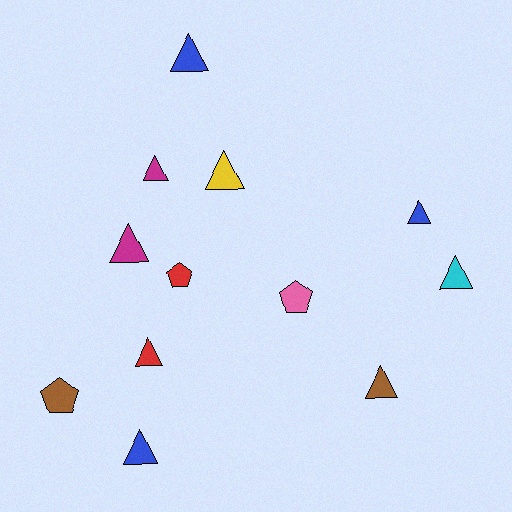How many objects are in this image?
There are 12 objects.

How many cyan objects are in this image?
There is 1 cyan object.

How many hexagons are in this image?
There are no hexagons.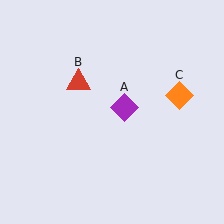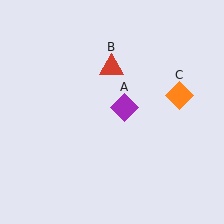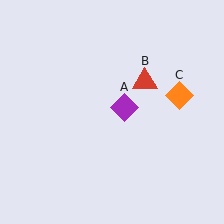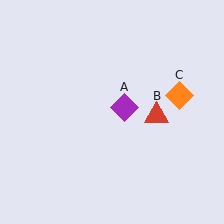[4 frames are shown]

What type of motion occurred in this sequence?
The red triangle (object B) rotated clockwise around the center of the scene.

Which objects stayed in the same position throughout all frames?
Purple diamond (object A) and orange diamond (object C) remained stationary.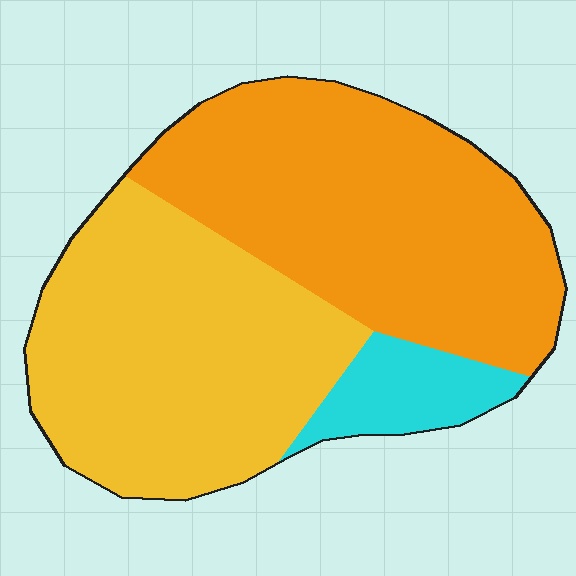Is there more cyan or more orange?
Orange.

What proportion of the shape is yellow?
Yellow covers 44% of the shape.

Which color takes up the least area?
Cyan, at roughly 10%.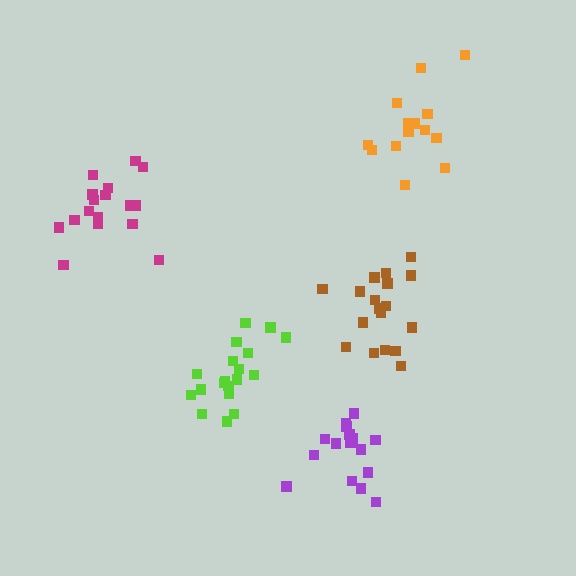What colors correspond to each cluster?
The clusters are colored: orange, brown, magenta, lime, purple.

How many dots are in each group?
Group 1: 15 dots, Group 2: 18 dots, Group 3: 17 dots, Group 4: 19 dots, Group 5: 17 dots (86 total).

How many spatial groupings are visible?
There are 5 spatial groupings.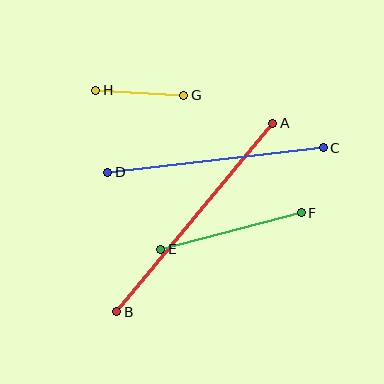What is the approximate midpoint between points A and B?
The midpoint is at approximately (195, 217) pixels.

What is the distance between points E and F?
The distance is approximately 145 pixels.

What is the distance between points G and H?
The distance is approximately 88 pixels.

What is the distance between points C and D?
The distance is approximately 217 pixels.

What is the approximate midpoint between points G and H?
The midpoint is at approximately (140, 93) pixels.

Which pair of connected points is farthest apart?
Points A and B are farthest apart.